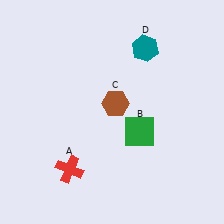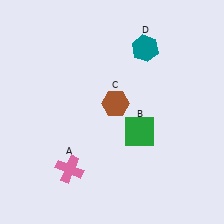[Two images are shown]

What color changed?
The cross (A) changed from red in Image 1 to pink in Image 2.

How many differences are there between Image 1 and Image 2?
There is 1 difference between the two images.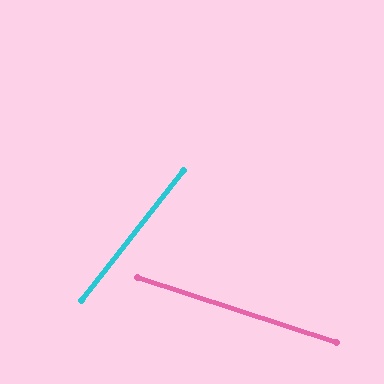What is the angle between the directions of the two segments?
Approximately 70 degrees.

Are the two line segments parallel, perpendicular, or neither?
Neither parallel nor perpendicular — they differ by about 70°.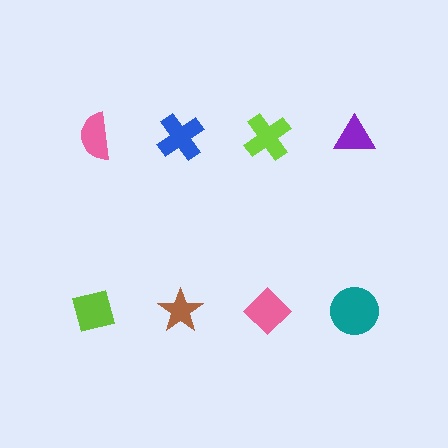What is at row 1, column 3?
A lime cross.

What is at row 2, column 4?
A teal circle.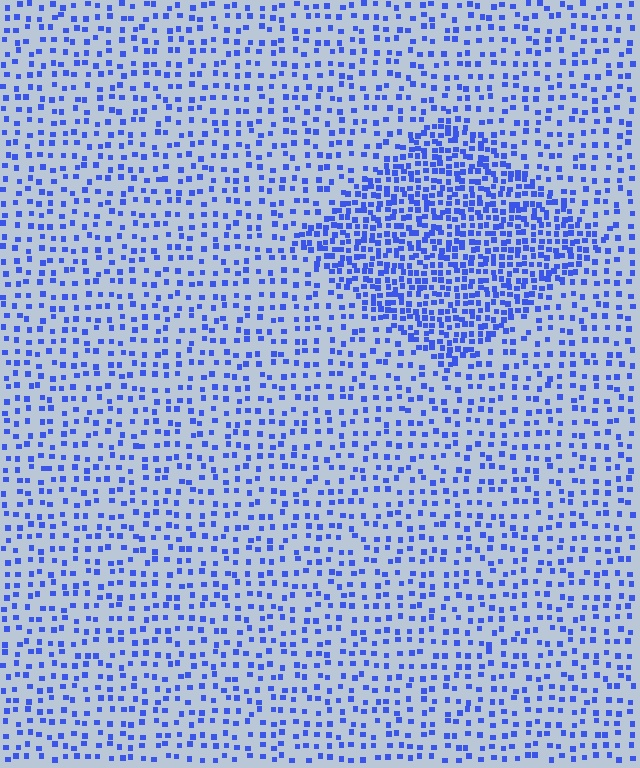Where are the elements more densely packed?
The elements are more densely packed inside the diamond boundary.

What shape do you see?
I see a diamond.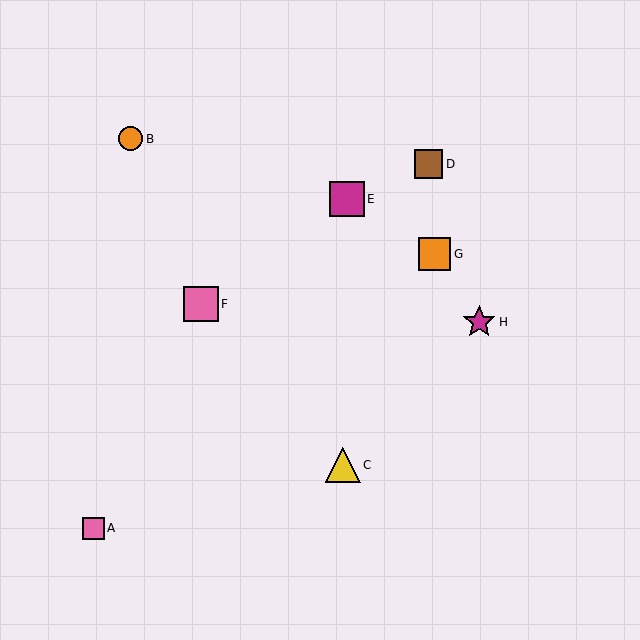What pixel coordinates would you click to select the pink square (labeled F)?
Click at (201, 304) to select the pink square F.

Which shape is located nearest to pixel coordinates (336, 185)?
The magenta square (labeled E) at (347, 199) is nearest to that location.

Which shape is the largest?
The pink square (labeled F) is the largest.